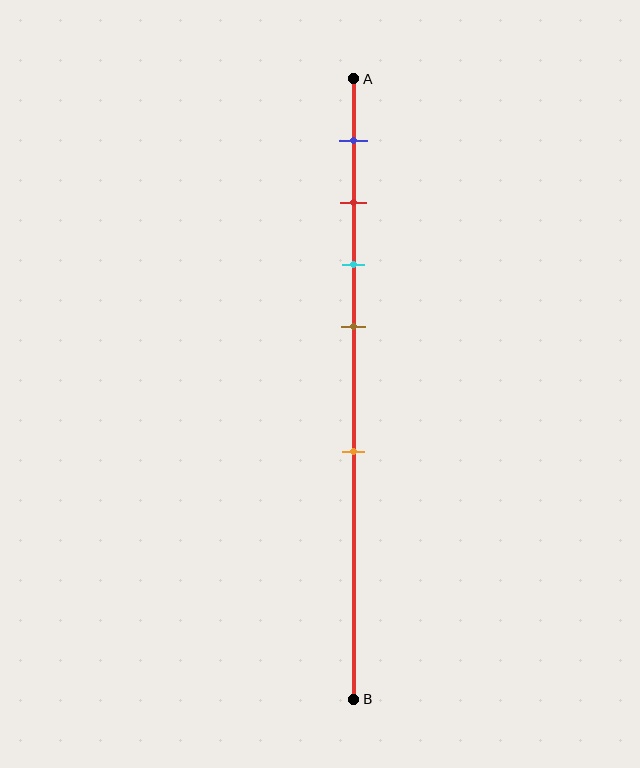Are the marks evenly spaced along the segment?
No, the marks are not evenly spaced.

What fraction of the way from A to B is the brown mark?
The brown mark is approximately 40% (0.4) of the way from A to B.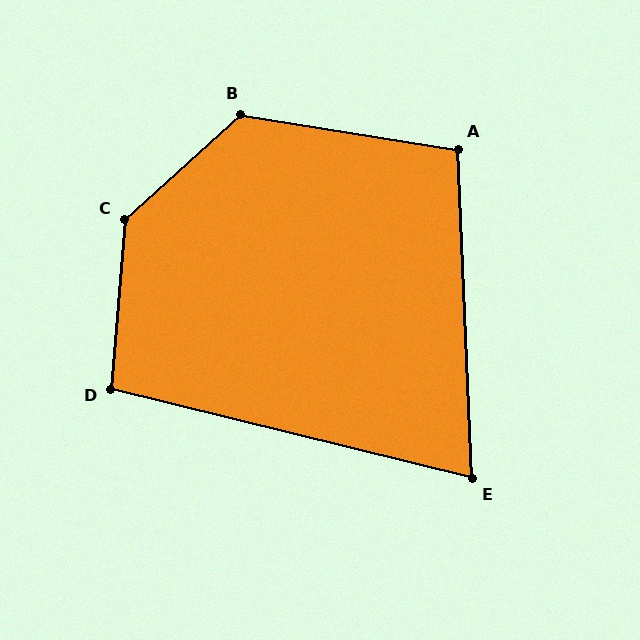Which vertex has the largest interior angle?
C, at approximately 136 degrees.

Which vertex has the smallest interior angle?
E, at approximately 74 degrees.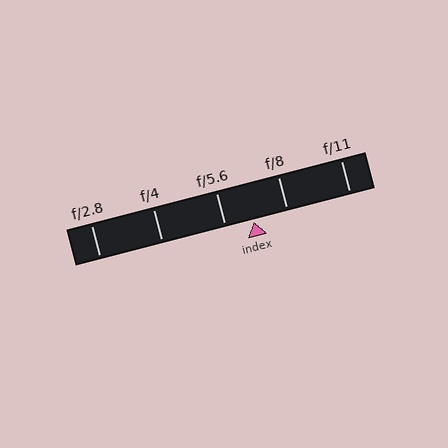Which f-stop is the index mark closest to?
The index mark is closest to f/5.6.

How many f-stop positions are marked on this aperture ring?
There are 5 f-stop positions marked.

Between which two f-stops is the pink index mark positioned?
The index mark is between f/5.6 and f/8.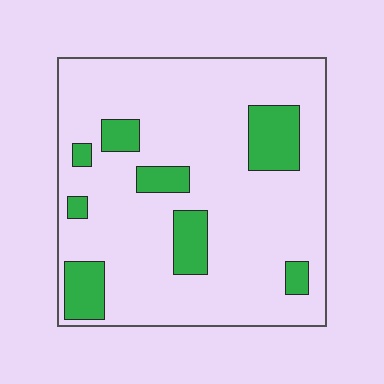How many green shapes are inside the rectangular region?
8.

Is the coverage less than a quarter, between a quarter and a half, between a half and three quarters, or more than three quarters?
Less than a quarter.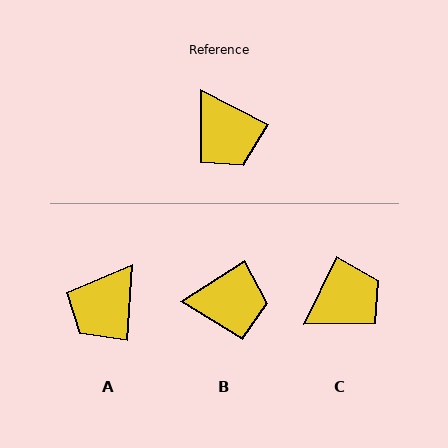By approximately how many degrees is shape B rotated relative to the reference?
Approximately 60 degrees counter-clockwise.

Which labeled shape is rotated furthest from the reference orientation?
C, about 91 degrees away.